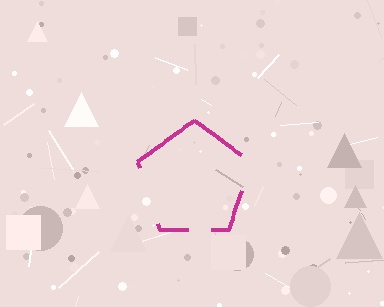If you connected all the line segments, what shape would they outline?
They would outline a pentagon.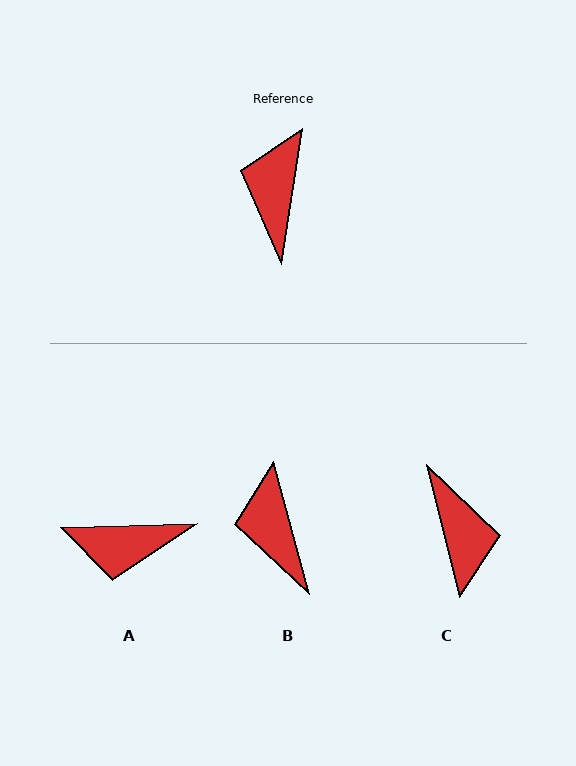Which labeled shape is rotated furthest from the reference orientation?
C, about 157 degrees away.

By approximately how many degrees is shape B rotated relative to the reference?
Approximately 24 degrees counter-clockwise.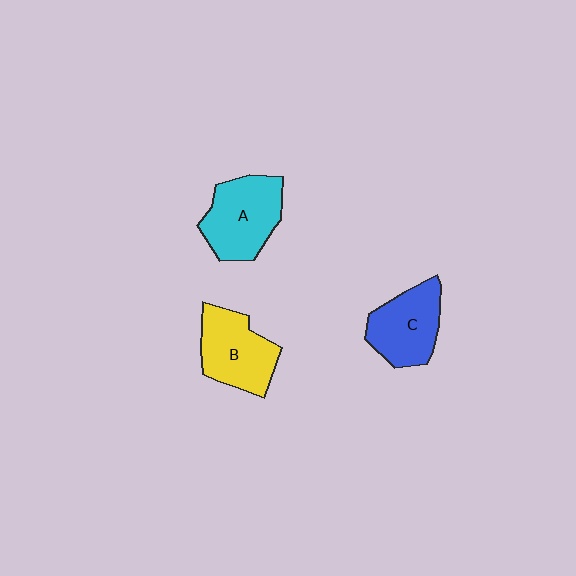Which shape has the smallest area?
Shape C (blue).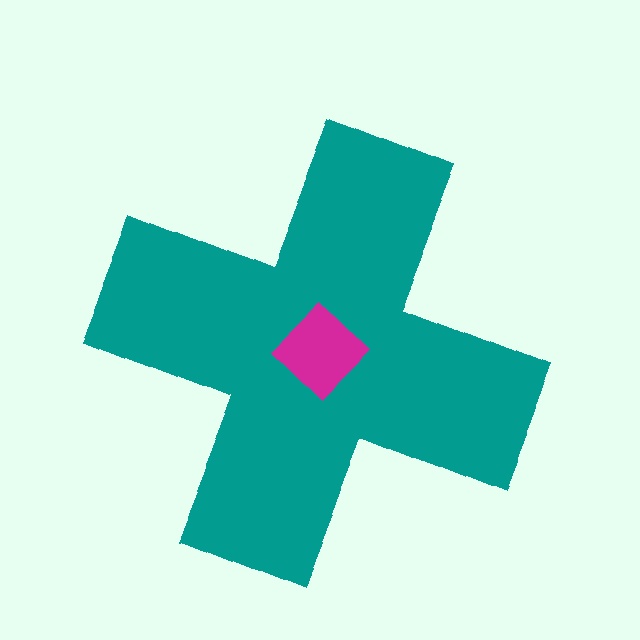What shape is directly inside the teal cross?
The magenta diamond.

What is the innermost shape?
The magenta diamond.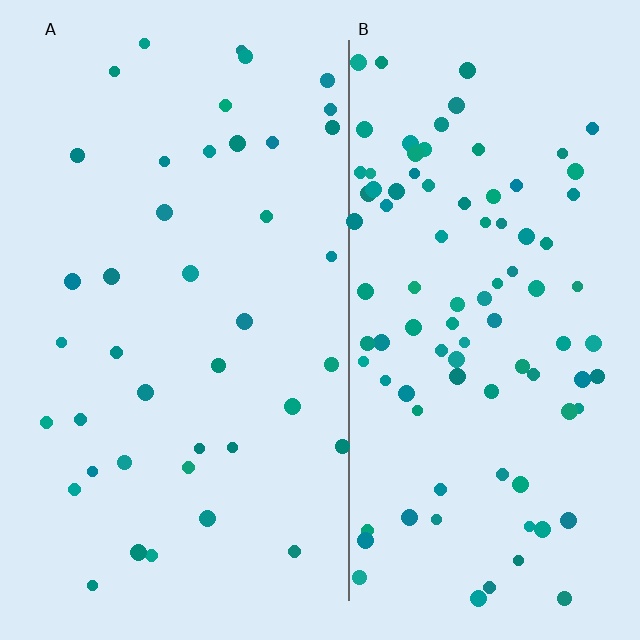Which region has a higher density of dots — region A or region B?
B (the right).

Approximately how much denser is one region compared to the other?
Approximately 2.3× — region B over region A.